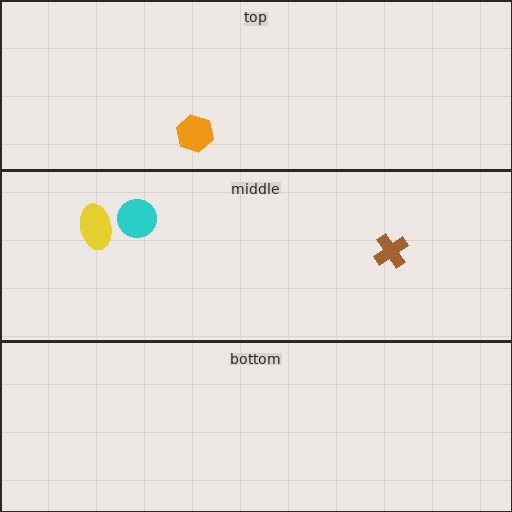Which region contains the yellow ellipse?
The middle region.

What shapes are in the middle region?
The brown cross, the yellow ellipse, the cyan circle.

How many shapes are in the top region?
1.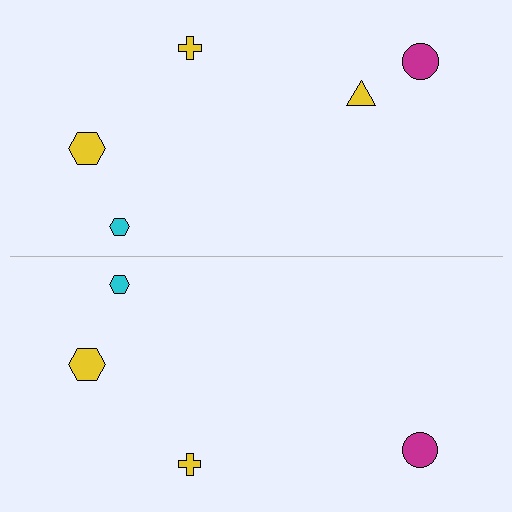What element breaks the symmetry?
A yellow triangle is missing from the bottom side.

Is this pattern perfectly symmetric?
No, the pattern is not perfectly symmetric. A yellow triangle is missing from the bottom side.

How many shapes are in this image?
There are 9 shapes in this image.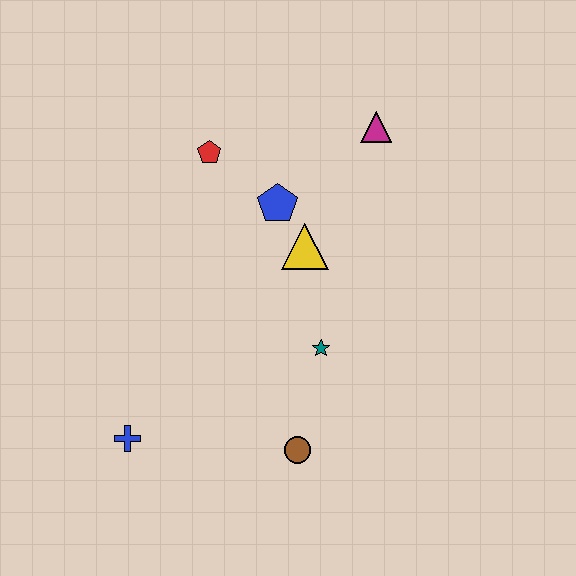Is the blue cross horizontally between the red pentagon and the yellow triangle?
No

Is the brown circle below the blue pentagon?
Yes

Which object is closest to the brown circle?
The teal star is closest to the brown circle.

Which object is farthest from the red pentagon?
The brown circle is farthest from the red pentagon.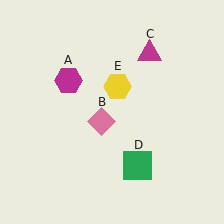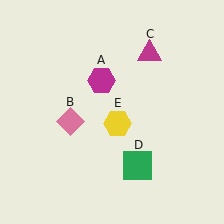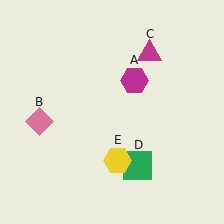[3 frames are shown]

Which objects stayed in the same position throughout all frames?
Magenta triangle (object C) and green square (object D) remained stationary.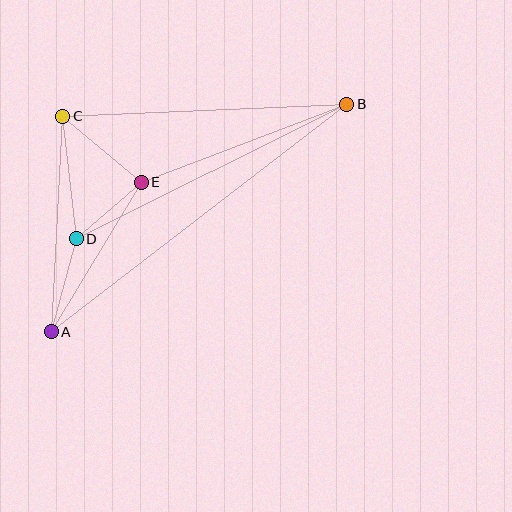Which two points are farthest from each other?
Points A and B are farthest from each other.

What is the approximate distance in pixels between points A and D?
The distance between A and D is approximately 96 pixels.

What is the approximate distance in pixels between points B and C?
The distance between B and C is approximately 284 pixels.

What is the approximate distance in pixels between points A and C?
The distance between A and C is approximately 216 pixels.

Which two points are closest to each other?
Points D and E are closest to each other.